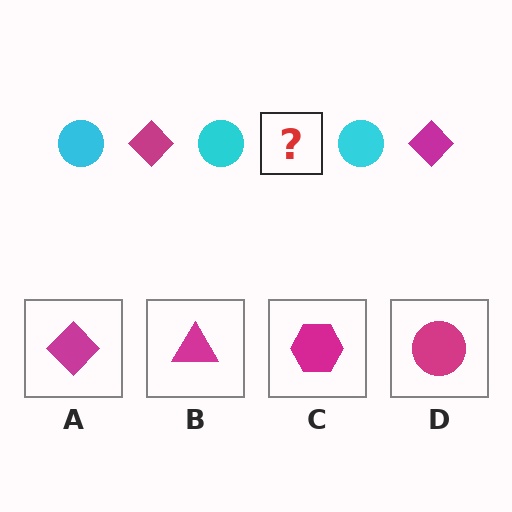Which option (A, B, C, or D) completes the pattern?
A.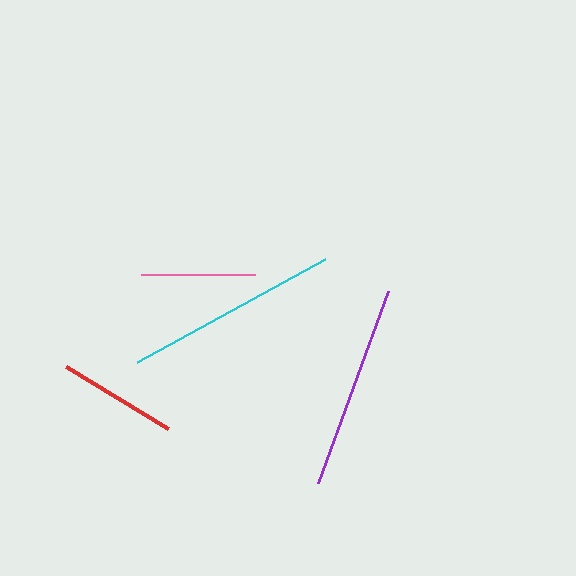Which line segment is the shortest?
The pink line is the shortest at approximately 114 pixels.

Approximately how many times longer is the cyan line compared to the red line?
The cyan line is approximately 1.8 times the length of the red line.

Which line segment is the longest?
The cyan line is the longest at approximately 214 pixels.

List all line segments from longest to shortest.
From longest to shortest: cyan, purple, red, pink.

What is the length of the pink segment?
The pink segment is approximately 114 pixels long.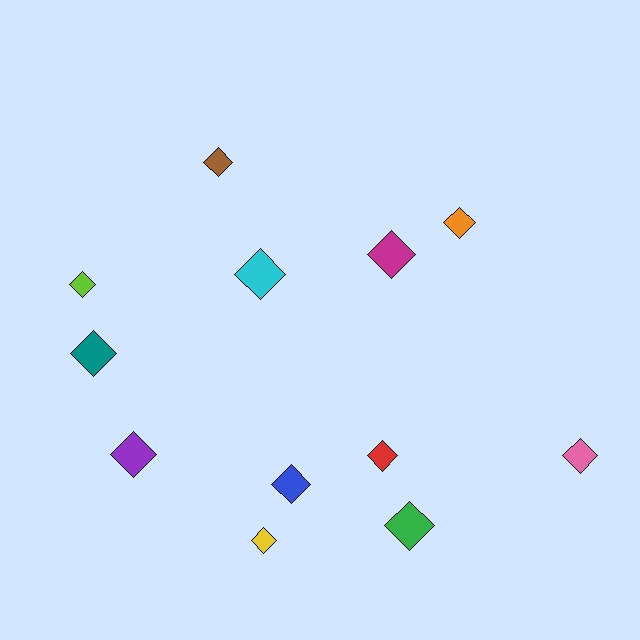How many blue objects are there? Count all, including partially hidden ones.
There is 1 blue object.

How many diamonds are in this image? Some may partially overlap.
There are 12 diamonds.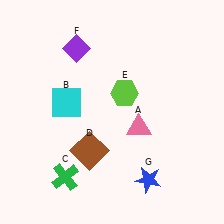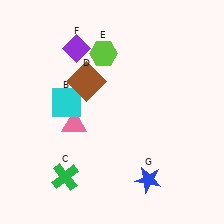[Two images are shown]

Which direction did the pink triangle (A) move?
The pink triangle (A) moved left.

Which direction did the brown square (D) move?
The brown square (D) moved up.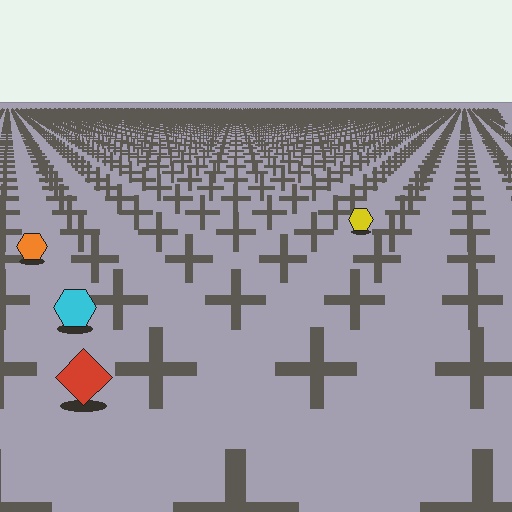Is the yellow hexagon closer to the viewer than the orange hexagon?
No. The orange hexagon is closer — you can tell from the texture gradient: the ground texture is coarser near it.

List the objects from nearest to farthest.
From nearest to farthest: the red diamond, the cyan hexagon, the orange hexagon, the yellow hexagon.